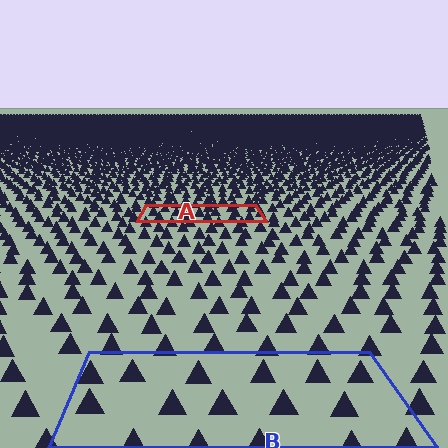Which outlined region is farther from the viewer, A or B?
Region A is farther from the viewer — the texture elements inside it appear smaller and more densely packed.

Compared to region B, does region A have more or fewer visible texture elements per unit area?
Region A has more texture elements per unit area — they are packed more densely because it is farther away.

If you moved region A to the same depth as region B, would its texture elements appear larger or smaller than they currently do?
They would appear larger. At a closer depth, the same texture elements are projected at a bigger on-screen size.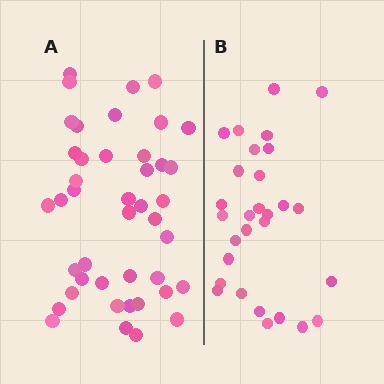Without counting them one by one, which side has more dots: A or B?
Region A (the left region) has more dots.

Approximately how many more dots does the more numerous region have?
Region A has approximately 15 more dots than region B.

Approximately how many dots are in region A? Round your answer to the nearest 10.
About 40 dots. (The exact count is 43, which rounds to 40.)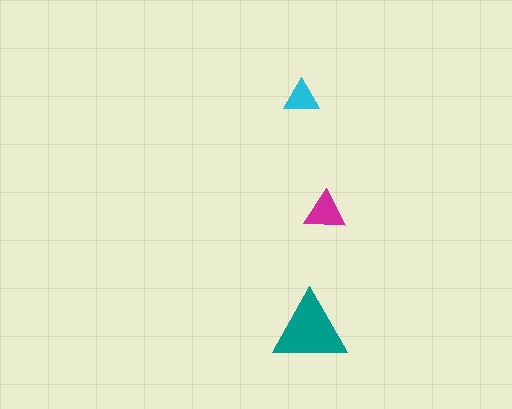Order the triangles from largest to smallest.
the teal one, the magenta one, the cyan one.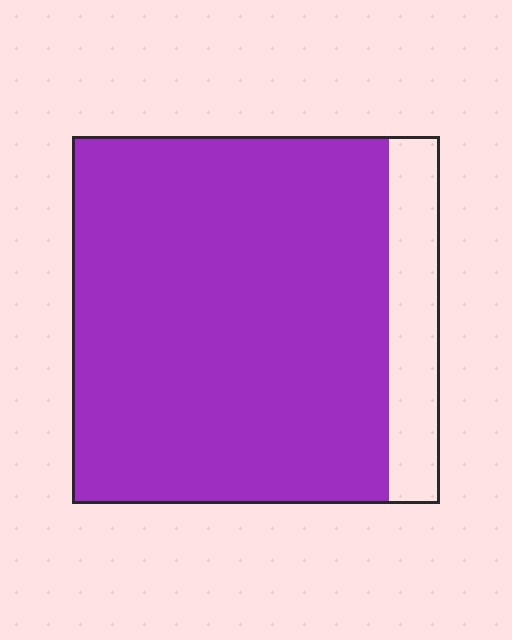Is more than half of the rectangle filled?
Yes.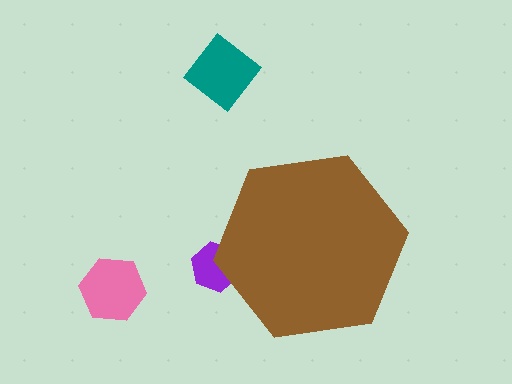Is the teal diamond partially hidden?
No, the teal diamond is fully visible.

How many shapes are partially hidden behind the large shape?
1 shape is partially hidden.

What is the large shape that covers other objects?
A brown hexagon.